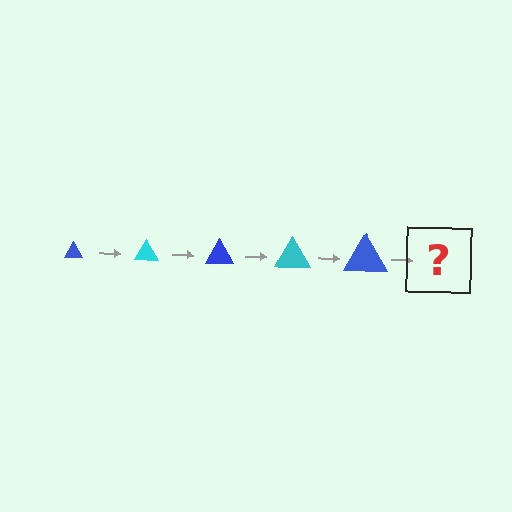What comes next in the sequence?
The next element should be a cyan triangle, larger than the previous one.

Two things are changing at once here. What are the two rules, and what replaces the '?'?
The two rules are that the triangle grows larger each step and the color cycles through blue and cyan. The '?' should be a cyan triangle, larger than the previous one.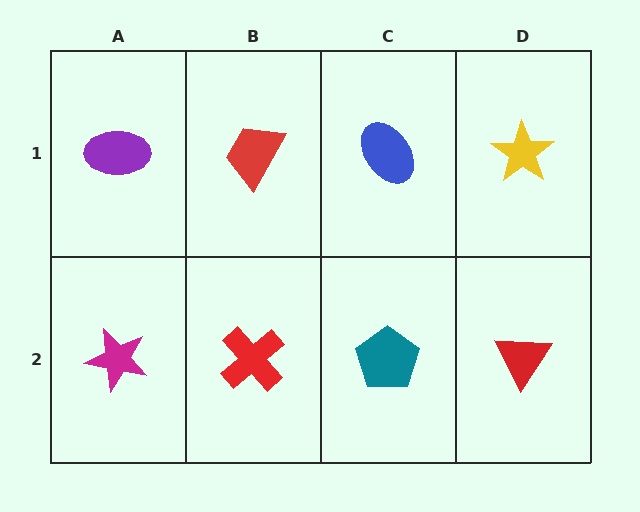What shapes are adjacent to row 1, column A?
A magenta star (row 2, column A), a red trapezoid (row 1, column B).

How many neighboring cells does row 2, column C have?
3.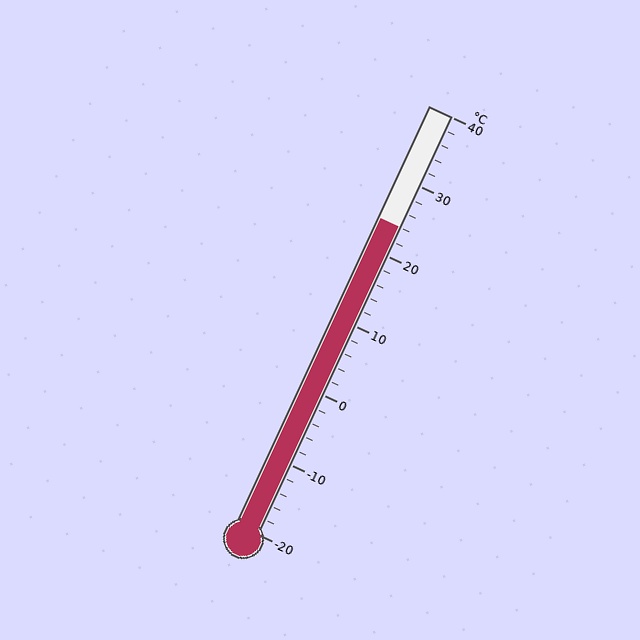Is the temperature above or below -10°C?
The temperature is above -10°C.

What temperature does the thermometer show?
The thermometer shows approximately 24°C.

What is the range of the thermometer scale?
The thermometer scale ranges from -20°C to 40°C.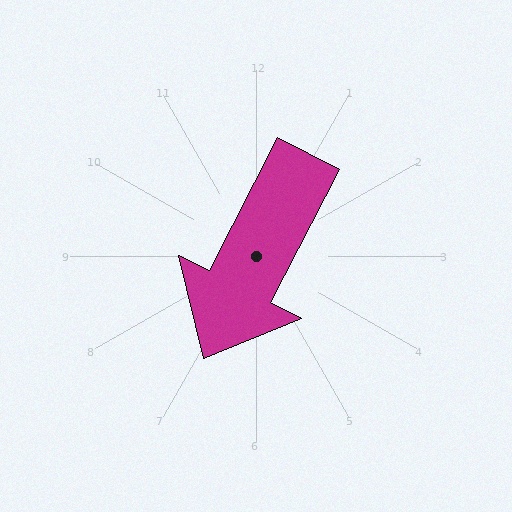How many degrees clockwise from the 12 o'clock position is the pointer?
Approximately 207 degrees.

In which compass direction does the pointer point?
Southwest.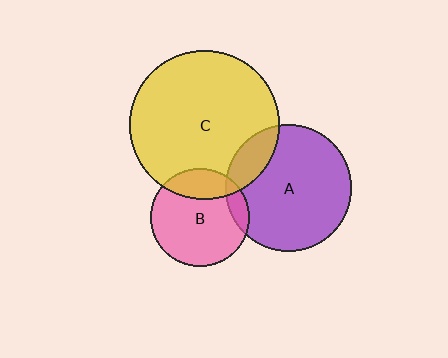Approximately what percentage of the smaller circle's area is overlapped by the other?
Approximately 15%.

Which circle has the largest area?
Circle C (yellow).